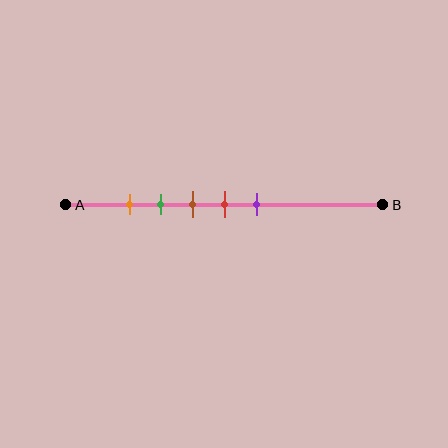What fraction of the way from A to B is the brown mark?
The brown mark is approximately 40% (0.4) of the way from A to B.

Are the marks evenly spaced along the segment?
Yes, the marks are approximately evenly spaced.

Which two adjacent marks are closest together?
The orange and green marks are the closest adjacent pair.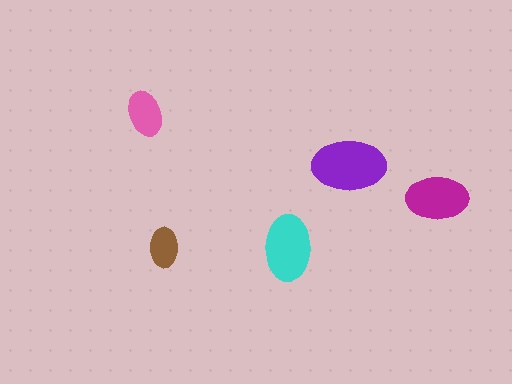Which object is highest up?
The pink ellipse is topmost.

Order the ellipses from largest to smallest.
the purple one, the cyan one, the magenta one, the pink one, the brown one.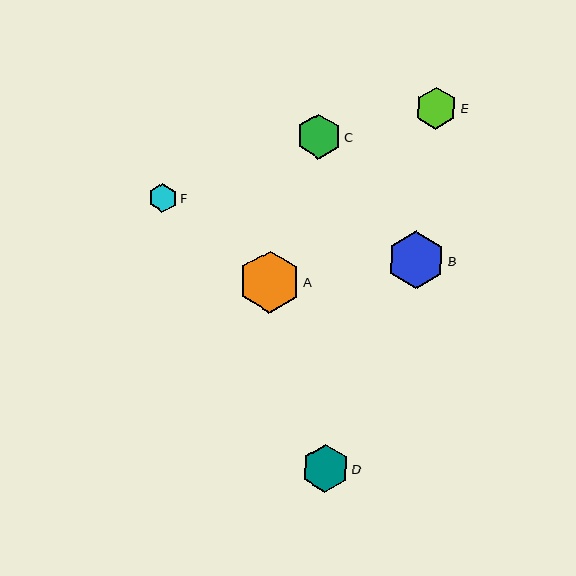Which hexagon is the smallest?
Hexagon F is the smallest with a size of approximately 29 pixels.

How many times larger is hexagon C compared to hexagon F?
Hexagon C is approximately 1.6 times the size of hexagon F.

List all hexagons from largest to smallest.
From largest to smallest: A, B, D, C, E, F.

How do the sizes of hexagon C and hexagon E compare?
Hexagon C and hexagon E are approximately the same size.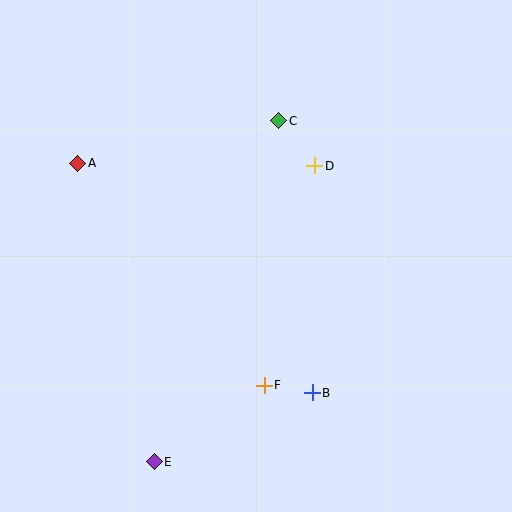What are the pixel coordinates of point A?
Point A is at (78, 164).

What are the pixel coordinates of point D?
Point D is at (315, 166).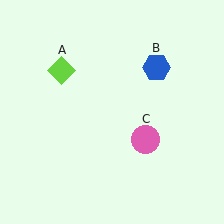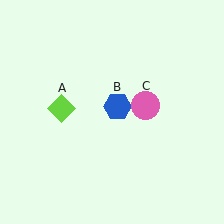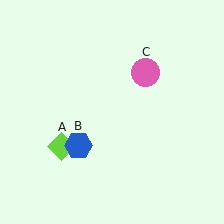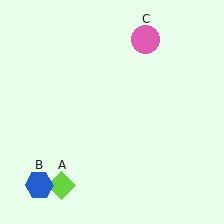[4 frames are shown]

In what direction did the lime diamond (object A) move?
The lime diamond (object A) moved down.